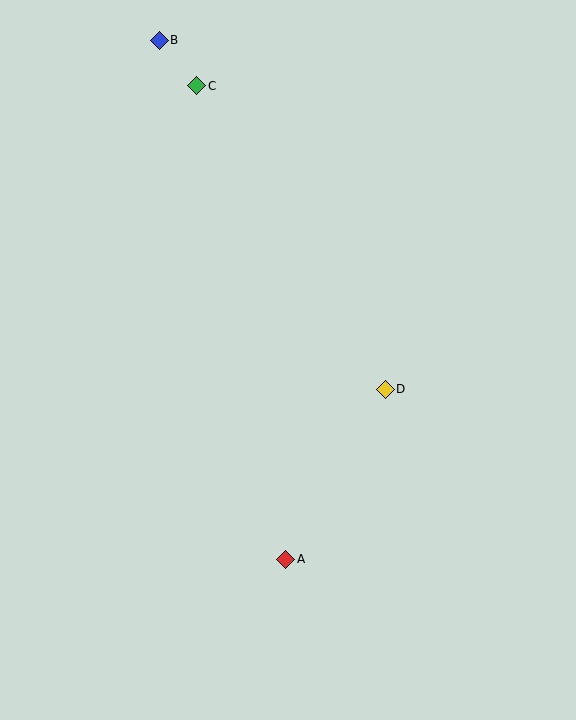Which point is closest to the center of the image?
Point D at (385, 389) is closest to the center.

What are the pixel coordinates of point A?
Point A is at (286, 559).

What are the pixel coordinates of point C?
Point C is at (197, 86).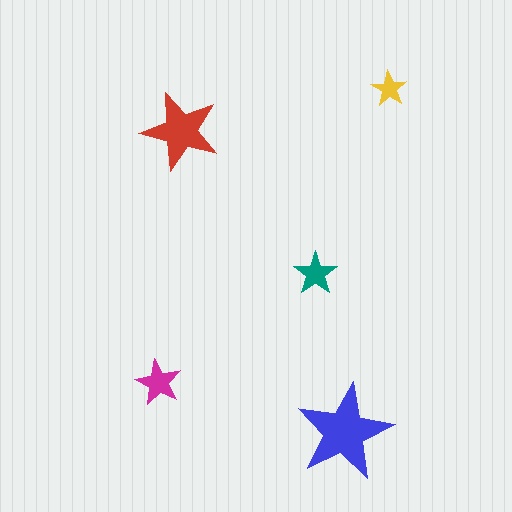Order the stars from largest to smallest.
the blue one, the red one, the magenta one, the teal one, the yellow one.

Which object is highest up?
The yellow star is topmost.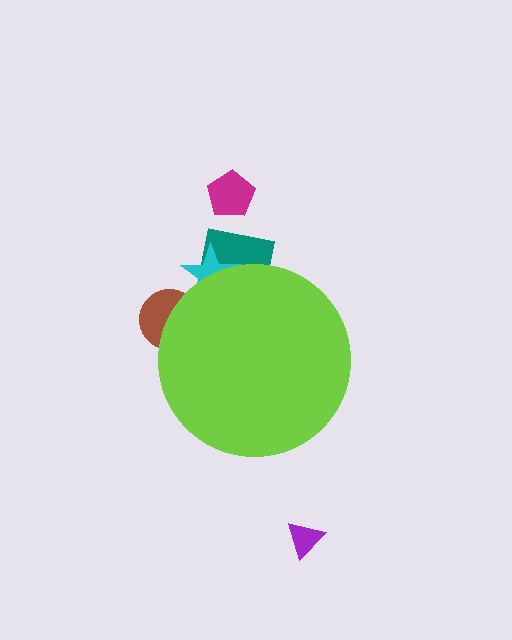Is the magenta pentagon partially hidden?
No, the magenta pentagon is fully visible.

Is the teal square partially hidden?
Yes, the teal square is partially hidden behind the lime circle.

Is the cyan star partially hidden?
Yes, the cyan star is partially hidden behind the lime circle.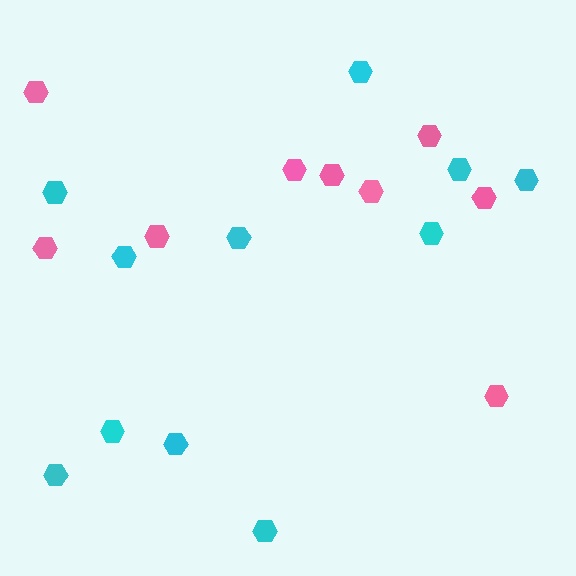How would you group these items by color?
There are 2 groups: one group of cyan hexagons (11) and one group of pink hexagons (9).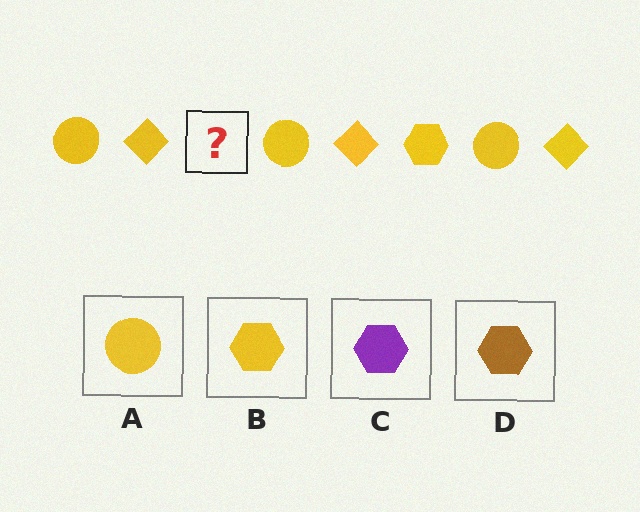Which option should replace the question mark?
Option B.